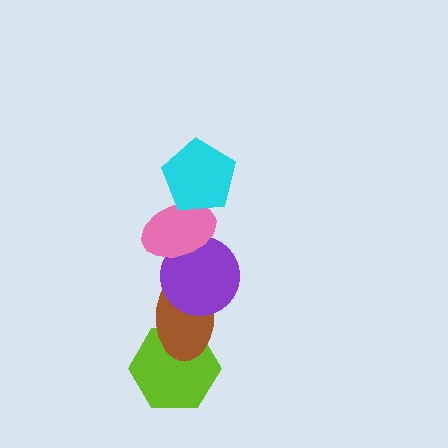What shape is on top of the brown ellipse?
The purple circle is on top of the brown ellipse.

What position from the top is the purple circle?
The purple circle is 3rd from the top.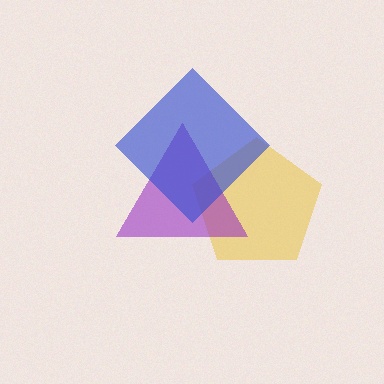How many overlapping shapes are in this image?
There are 3 overlapping shapes in the image.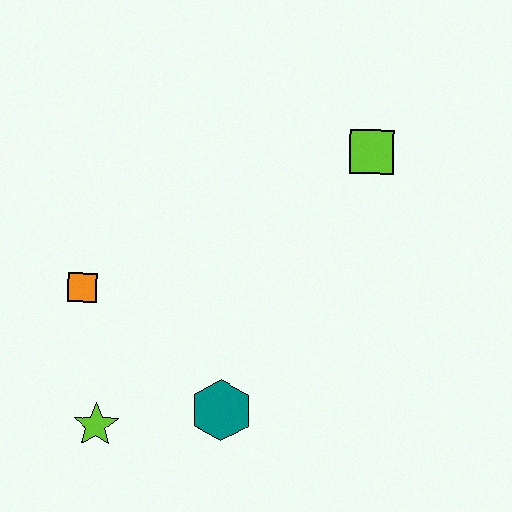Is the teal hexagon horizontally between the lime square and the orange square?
Yes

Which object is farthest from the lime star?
The lime square is farthest from the lime star.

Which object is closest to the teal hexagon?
The lime star is closest to the teal hexagon.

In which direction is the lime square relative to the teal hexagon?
The lime square is above the teal hexagon.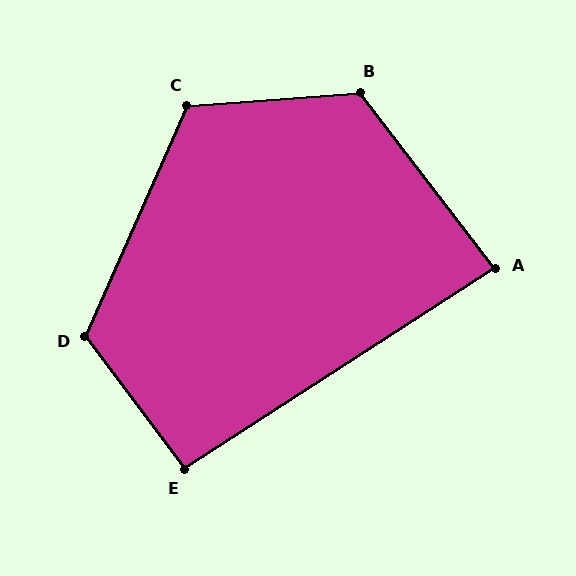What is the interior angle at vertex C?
Approximately 118 degrees (obtuse).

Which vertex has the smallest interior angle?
A, at approximately 85 degrees.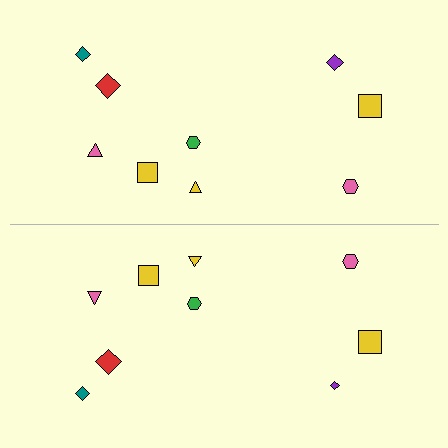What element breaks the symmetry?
The purple diamond on the bottom side has a different size than its mirror counterpart.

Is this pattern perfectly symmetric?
No, the pattern is not perfectly symmetric. The purple diamond on the bottom side has a different size than its mirror counterpart.